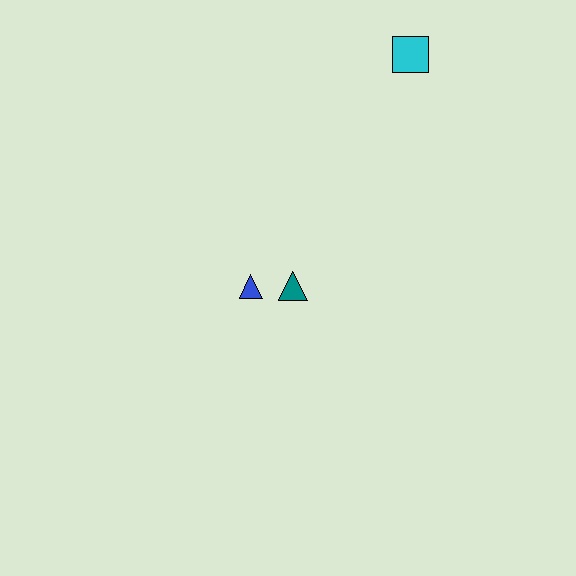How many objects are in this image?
There are 3 objects.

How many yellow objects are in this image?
There are no yellow objects.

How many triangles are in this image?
There are 2 triangles.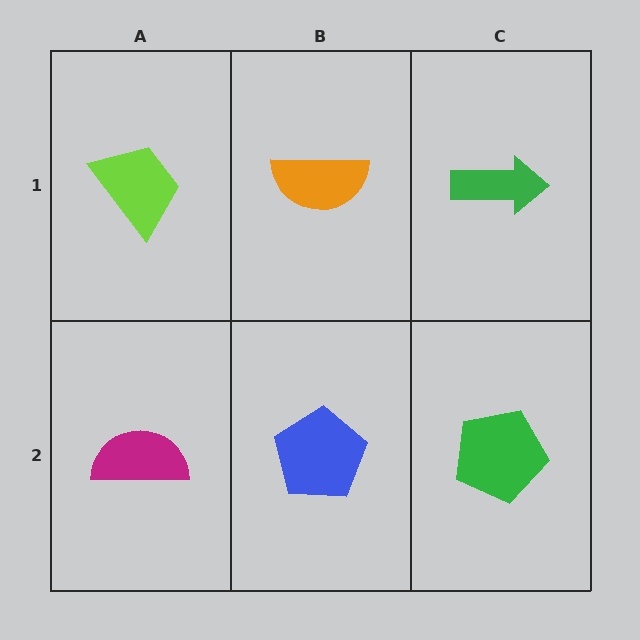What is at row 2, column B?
A blue pentagon.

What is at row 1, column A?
A lime trapezoid.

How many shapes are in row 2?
3 shapes.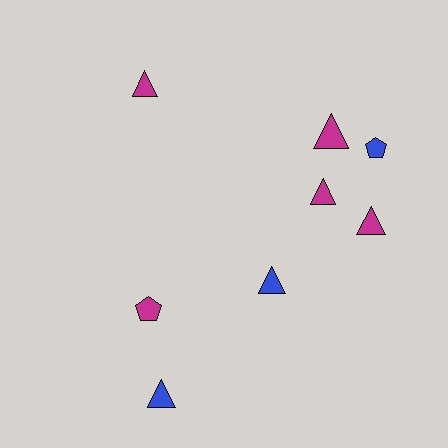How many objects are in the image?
There are 8 objects.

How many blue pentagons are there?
There is 1 blue pentagon.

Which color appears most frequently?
Magenta, with 5 objects.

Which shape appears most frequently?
Triangle, with 6 objects.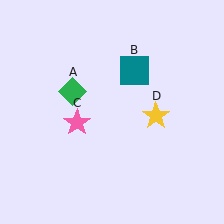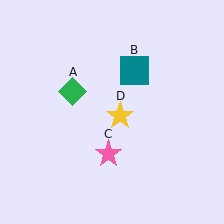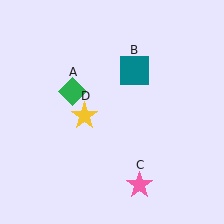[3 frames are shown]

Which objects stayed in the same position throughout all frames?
Green diamond (object A) and teal square (object B) remained stationary.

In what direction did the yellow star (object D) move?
The yellow star (object D) moved left.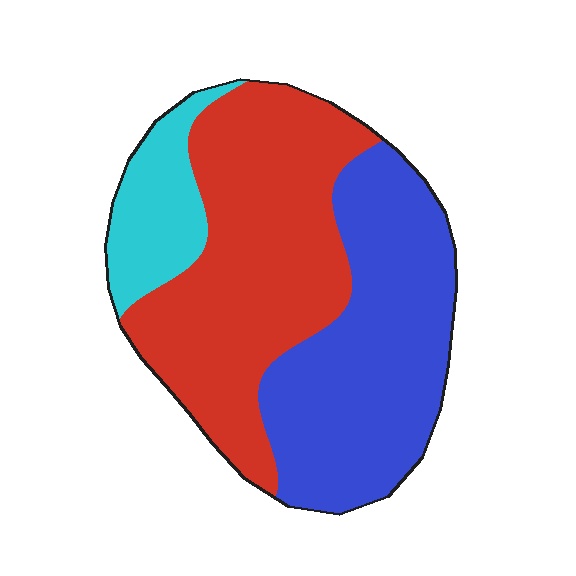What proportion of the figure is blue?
Blue covers 41% of the figure.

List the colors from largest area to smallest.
From largest to smallest: red, blue, cyan.